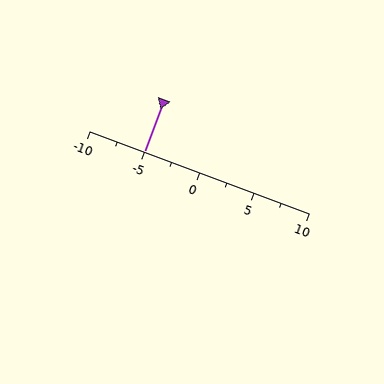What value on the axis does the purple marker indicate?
The marker indicates approximately -5.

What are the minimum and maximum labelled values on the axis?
The axis runs from -10 to 10.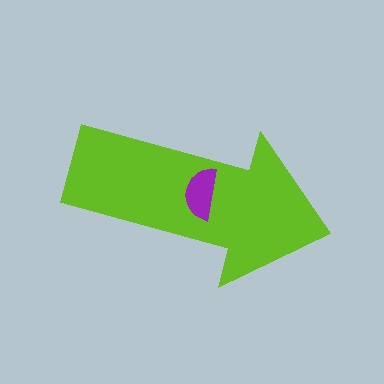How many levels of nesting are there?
2.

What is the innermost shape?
The purple semicircle.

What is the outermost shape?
The lime arrow.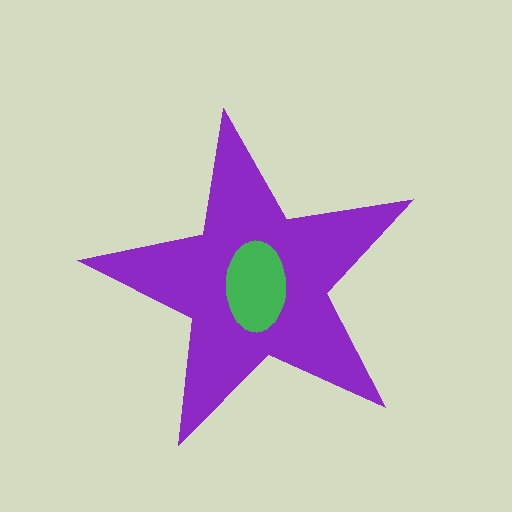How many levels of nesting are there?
2.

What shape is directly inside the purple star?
The green ellipse.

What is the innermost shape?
The green ellipse.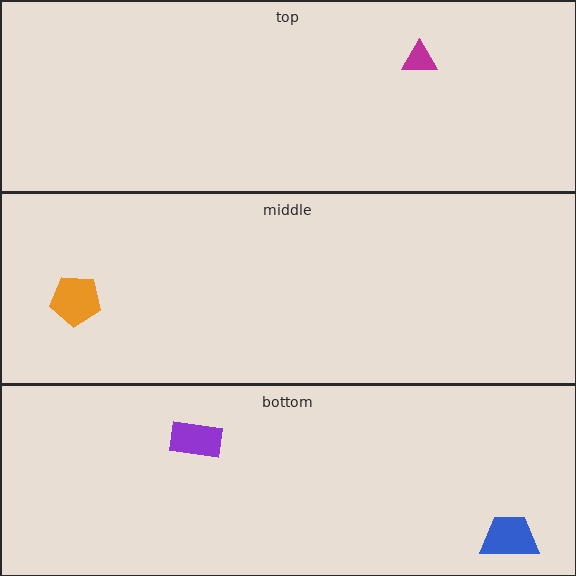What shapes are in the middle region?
The orange pentagon.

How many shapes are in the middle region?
1.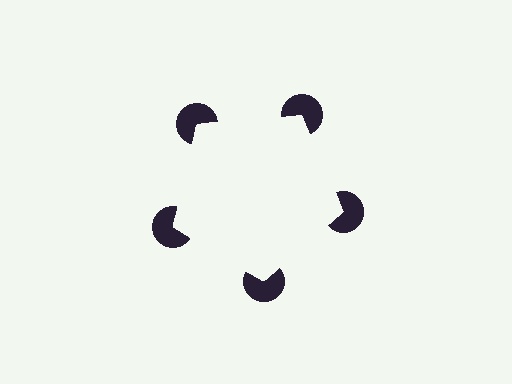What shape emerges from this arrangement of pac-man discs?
An illusory pentagon — its edges are inferred from the aligned wedge cuts in the pac-man discs, not physically drawn.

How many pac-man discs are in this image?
There are 5 — one at each vertex of the illusory pentagon.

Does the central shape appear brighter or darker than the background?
It typically appears slightly brighter than the background, even though no actual brightness change is drawn.